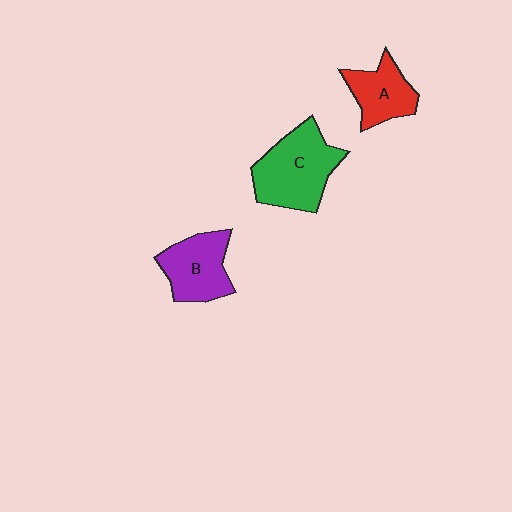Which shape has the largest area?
Shape C (green).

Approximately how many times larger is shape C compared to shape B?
Approximately 1.4 times.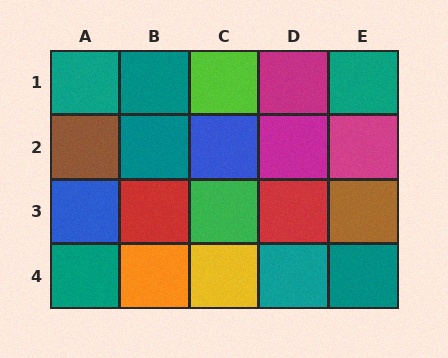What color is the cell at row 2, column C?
Blue.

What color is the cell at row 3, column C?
Green.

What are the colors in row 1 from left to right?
Teal, teal, lime, magenta, teal.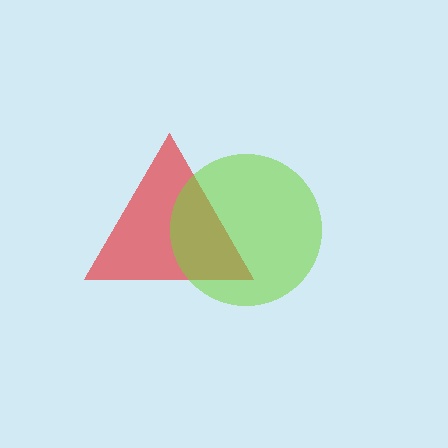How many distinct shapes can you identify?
There are 2 distinct shapes: a red triangle, a lime circle.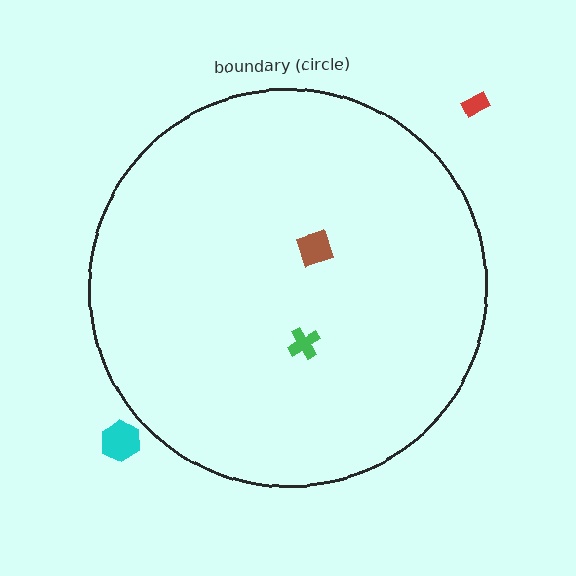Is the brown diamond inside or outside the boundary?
Inside.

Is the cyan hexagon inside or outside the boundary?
Outside.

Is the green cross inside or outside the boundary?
Inside.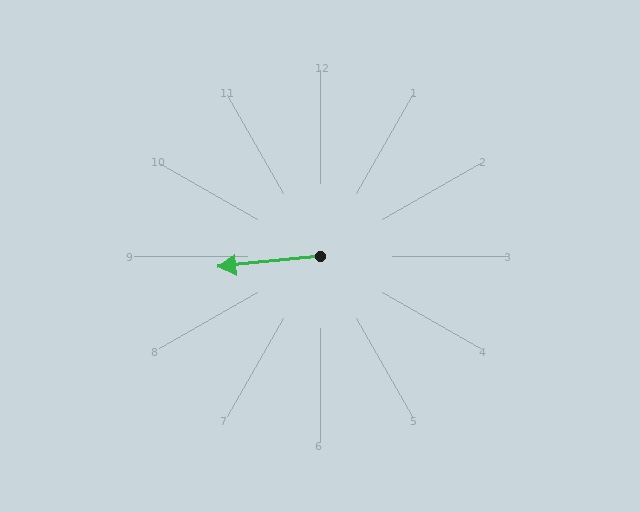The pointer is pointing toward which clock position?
Roughly 9 o'clock.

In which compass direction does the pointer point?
West.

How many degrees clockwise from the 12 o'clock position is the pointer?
Approximately 264 degrees.